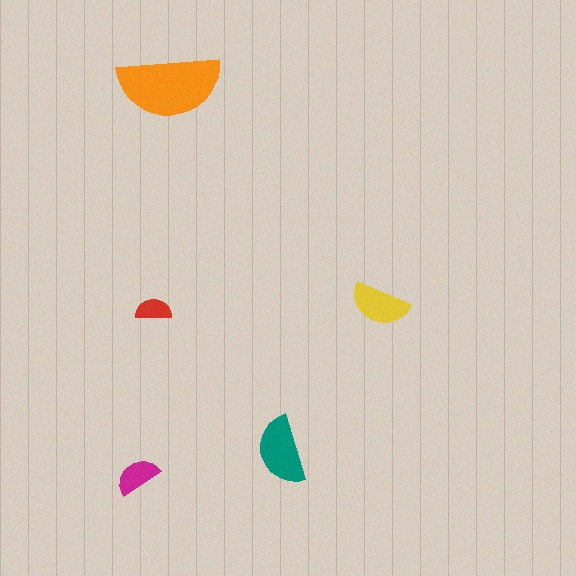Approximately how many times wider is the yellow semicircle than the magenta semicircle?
About 1.5 times wider.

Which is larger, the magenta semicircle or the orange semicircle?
The orange one.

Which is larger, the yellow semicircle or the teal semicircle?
The teal one.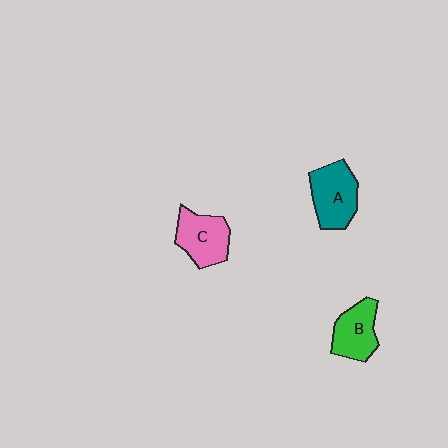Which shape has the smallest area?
Shape B (green).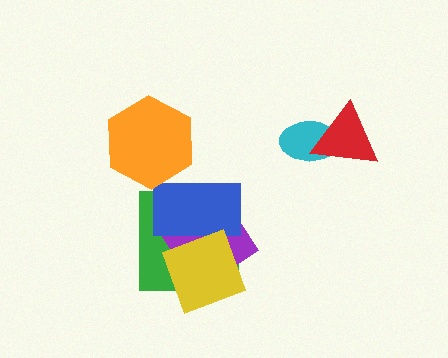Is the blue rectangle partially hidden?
Yes, it is partially covered by another shape.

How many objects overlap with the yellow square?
3 objects overlap with the yellow square.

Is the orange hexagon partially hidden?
No, no other shape covers it.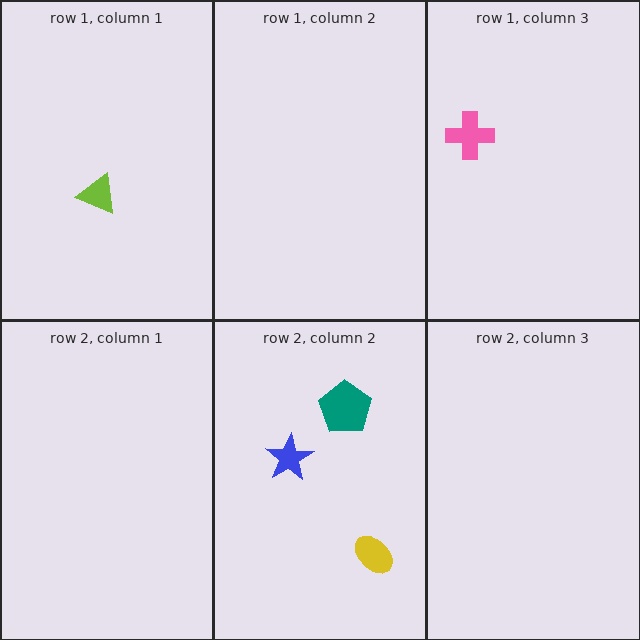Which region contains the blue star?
The row 2, column 2 region.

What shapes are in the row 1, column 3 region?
The pink cross.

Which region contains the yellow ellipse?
The row 2, column 2 region.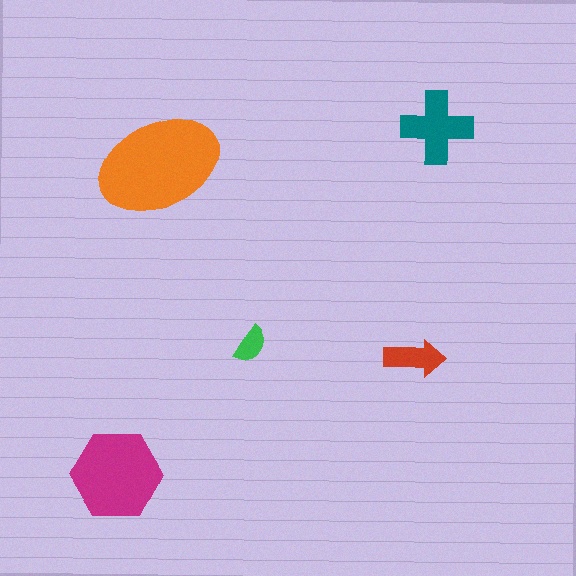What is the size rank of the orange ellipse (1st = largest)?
1st.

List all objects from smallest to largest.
The green semicircle, the red arrow, the teal cross, the magenta hexagon, the orange ellipse.